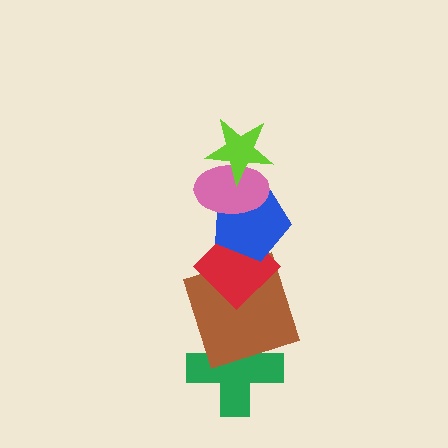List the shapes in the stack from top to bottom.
From top to bottom: the lime star, the pink ellipse, the blue pentagon, the red diamond, the brown square, the green cross.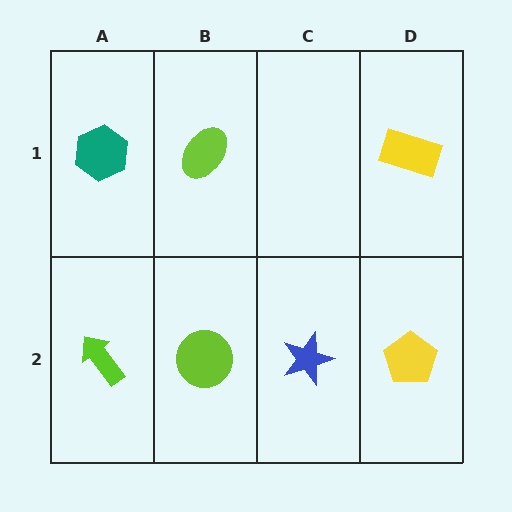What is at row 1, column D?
A yellow rectangle.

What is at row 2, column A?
A lime arrow.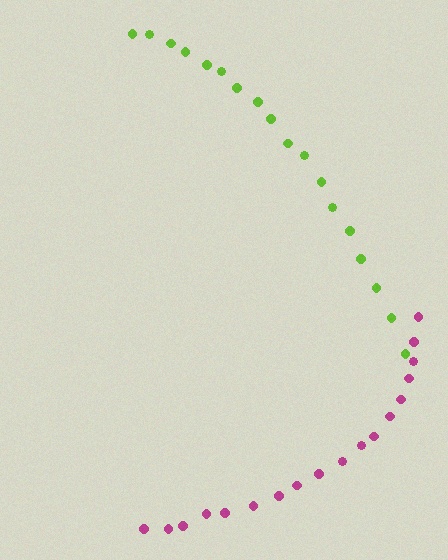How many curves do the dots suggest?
There are 2 distinct paths.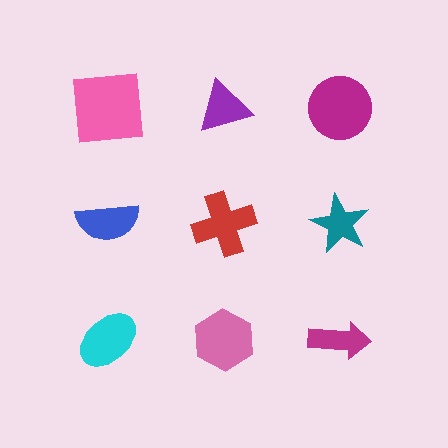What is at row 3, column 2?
A pink hexagon.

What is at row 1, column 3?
A magenta circle.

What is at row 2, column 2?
A red cross.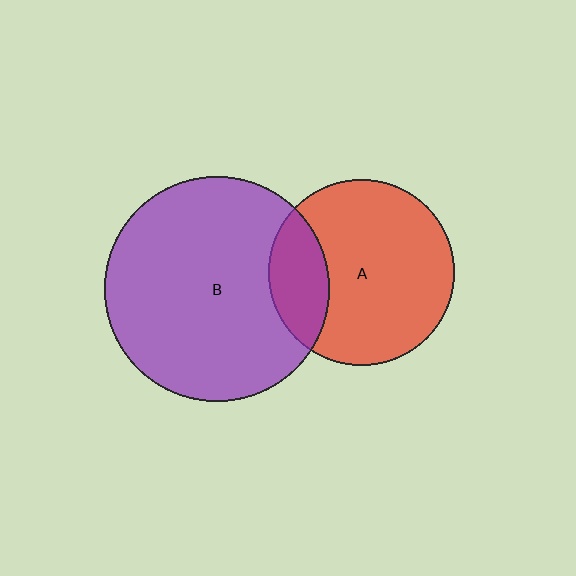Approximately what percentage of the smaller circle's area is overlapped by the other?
Approximately 20%.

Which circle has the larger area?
Circle B (purple).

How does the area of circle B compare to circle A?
Approximately 1.5 times.